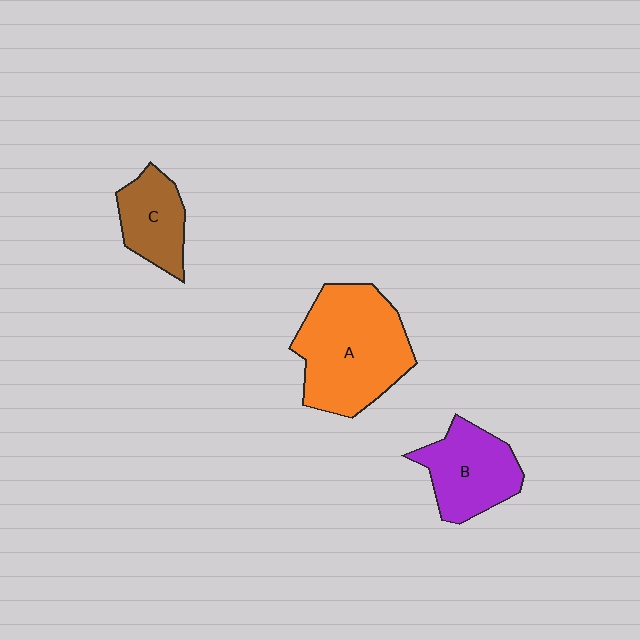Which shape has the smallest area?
Shape C (brown).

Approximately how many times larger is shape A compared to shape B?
Approximately 1.6 times.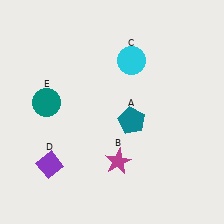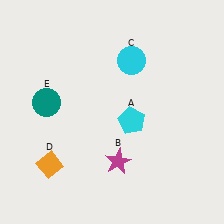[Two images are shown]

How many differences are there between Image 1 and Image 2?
There are 2 differences between the two images.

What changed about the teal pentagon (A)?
In Image 1, A is teal. In Image 2, it changed to cyan.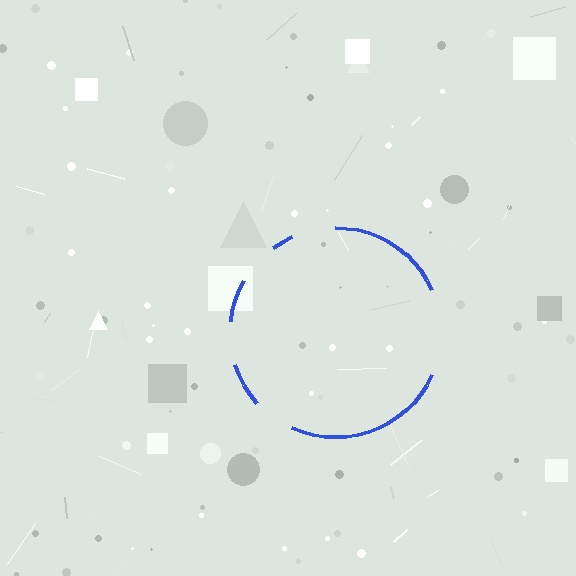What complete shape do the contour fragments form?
The contour fragments form a circle.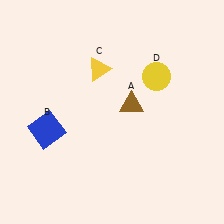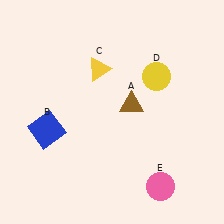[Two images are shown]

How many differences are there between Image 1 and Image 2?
There is 1 difference between the two images.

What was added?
A pink circle (E) was added in Image 2.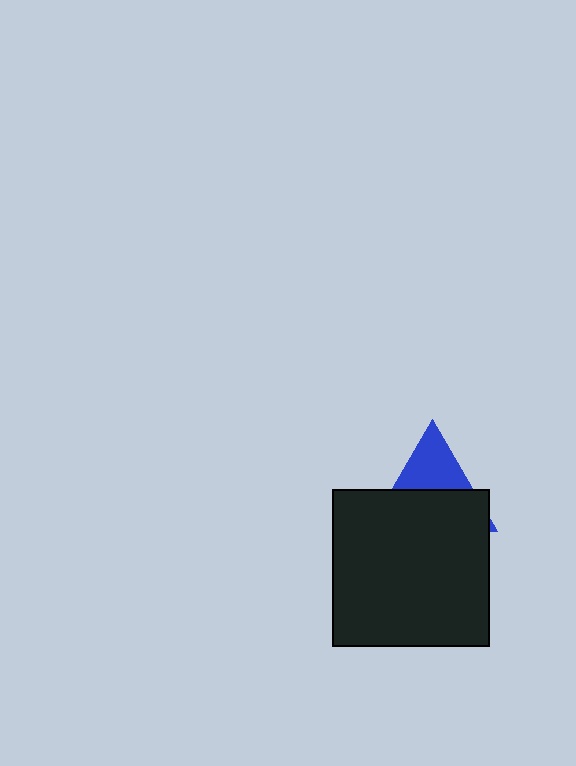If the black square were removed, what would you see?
You would see the complete blue triangle.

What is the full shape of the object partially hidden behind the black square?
The partially hidden object is a blue triangle.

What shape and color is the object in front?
The object in front is a black square.